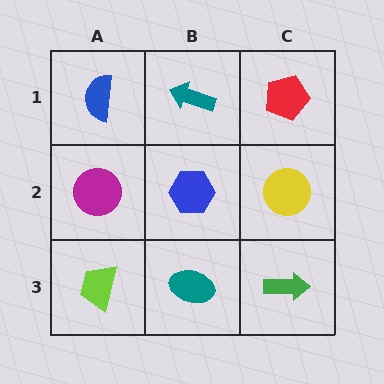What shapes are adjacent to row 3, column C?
A yellow circle (row 2, column C), a teal ellipse (row 3, column B).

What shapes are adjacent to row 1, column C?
A yellow circle (row 2, column C), a teal arrow (row 1, column B).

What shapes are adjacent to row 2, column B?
A teal arrow (row 1, column B), a teal ellipse (row 3, column B), a magenta circle (row 2, column A), a yellow circle (row 2, column C).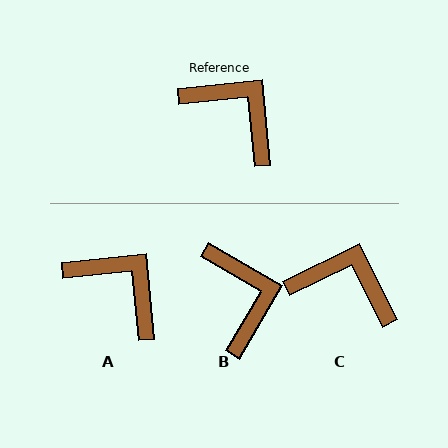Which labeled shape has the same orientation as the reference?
A.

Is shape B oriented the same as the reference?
No, it is off by about 36 degrees.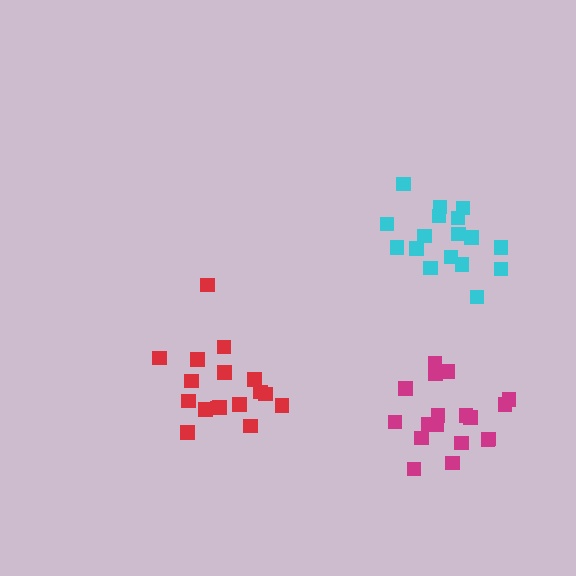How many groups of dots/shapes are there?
There are 3 groups.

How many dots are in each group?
Group 1: 17 dots, Group 2: 17 dots, Group 3: 18 dots (52 total).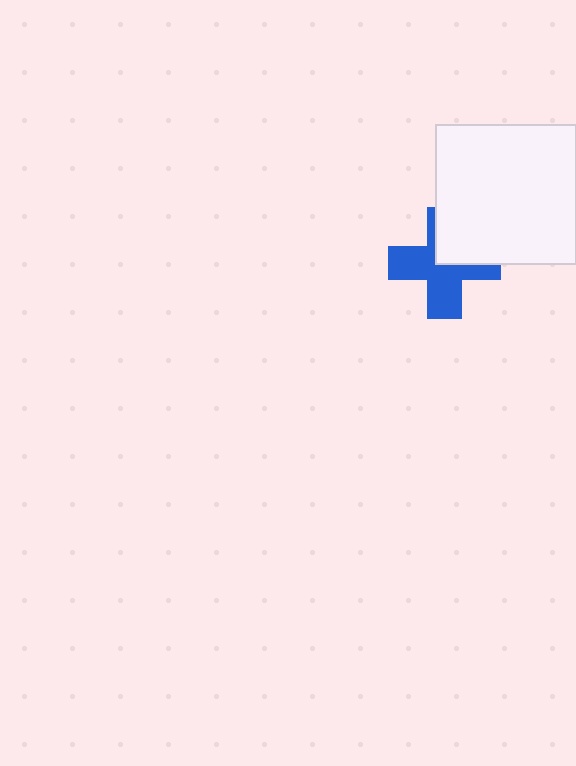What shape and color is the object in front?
The object in front is a white square.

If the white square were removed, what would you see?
You would see the complete blue cross.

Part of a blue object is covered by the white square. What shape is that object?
It is a cross.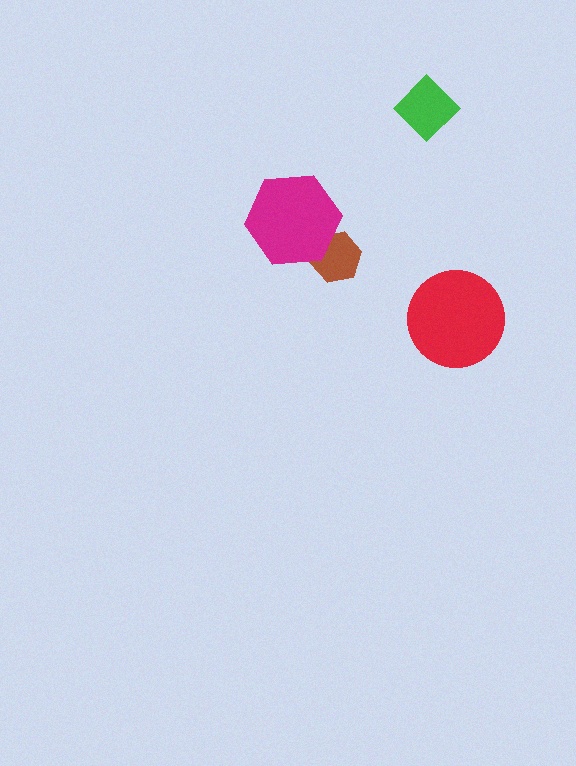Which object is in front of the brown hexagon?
The magenta hexagon is in front of the brown hexagon.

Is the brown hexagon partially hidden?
Yes, it is partially covered by another shape.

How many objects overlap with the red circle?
0 objects overlap with the red circle.